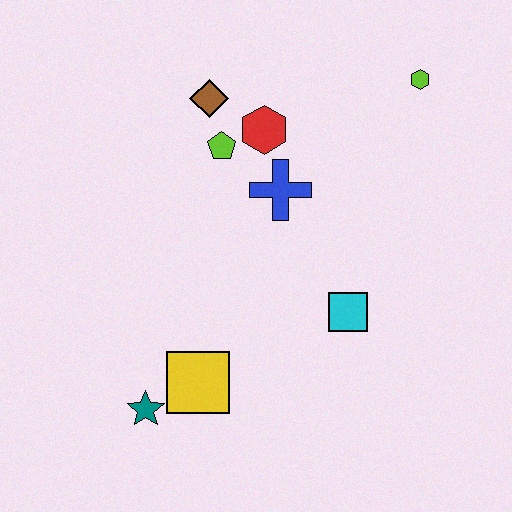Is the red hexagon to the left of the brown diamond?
No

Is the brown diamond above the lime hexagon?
No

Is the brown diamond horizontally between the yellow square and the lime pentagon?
Yes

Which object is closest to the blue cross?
The red hexagon is closest to the blue cross.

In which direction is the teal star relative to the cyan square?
The teal star is to the left of the cyan square.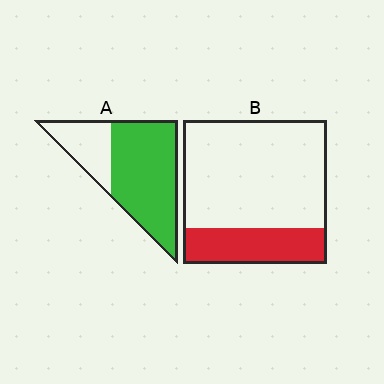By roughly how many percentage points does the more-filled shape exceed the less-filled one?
By roughly 45 percentage points (A over B).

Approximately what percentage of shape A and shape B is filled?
A is approximately 70% and B is approximately 25%.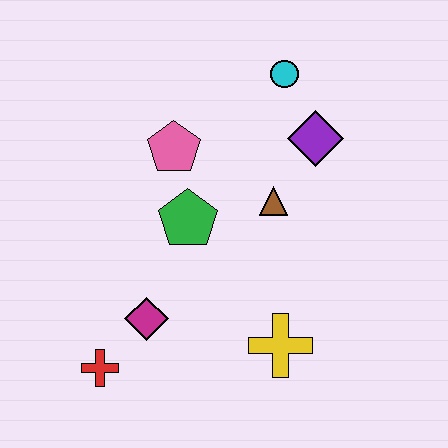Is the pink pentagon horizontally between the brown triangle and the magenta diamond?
Yes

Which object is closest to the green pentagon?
The pink pentagon is closest to the green pentagon.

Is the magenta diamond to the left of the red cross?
No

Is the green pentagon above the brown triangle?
No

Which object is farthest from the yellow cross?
The cyan circle is farthest from the yellow cross.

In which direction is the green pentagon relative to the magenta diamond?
The green pentagon is above the magenta diamond.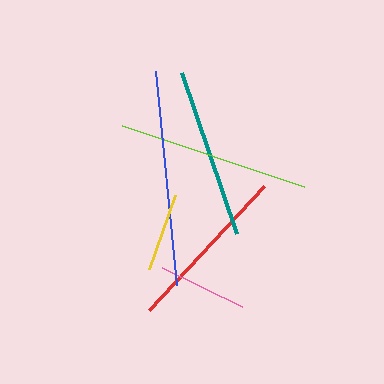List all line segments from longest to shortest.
From longest to shortest: blue, lime, teal, red, pink, yellow.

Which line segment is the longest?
The blue line is the longest at approximately 216 pixels.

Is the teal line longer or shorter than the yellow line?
The teal line is longer than the yellow line.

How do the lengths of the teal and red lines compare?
The teal and red lines are approximately the same length.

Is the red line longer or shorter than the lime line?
The lime line is longer than the red line.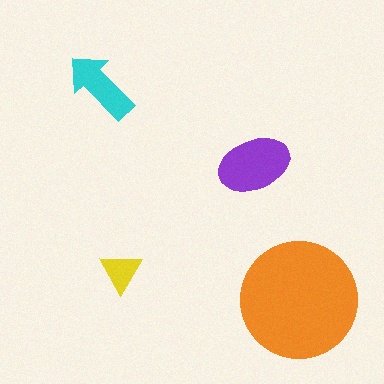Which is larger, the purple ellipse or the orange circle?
The orange circle.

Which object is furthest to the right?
The orange circle is rightmost.